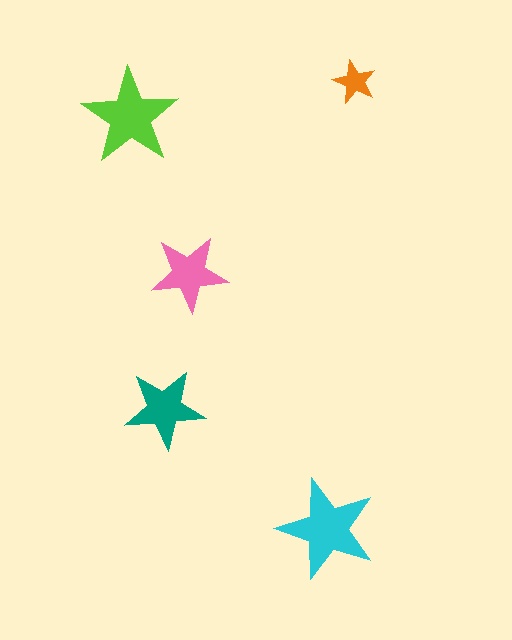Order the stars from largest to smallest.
the cyan one, the lime one, the teal one, the pink one, the orange one.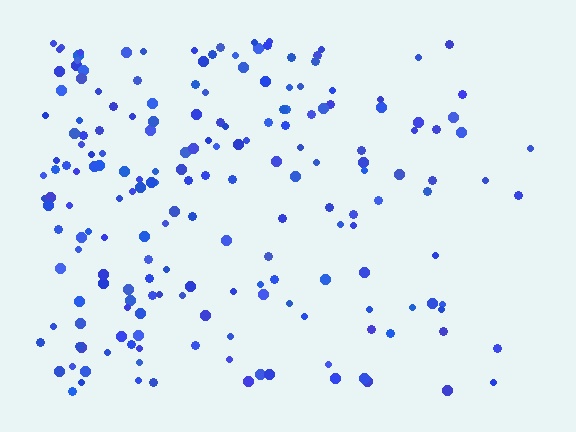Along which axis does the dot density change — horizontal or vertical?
Horizontal.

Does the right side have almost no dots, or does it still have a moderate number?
Still a moderate number, just noticeably fewer than the left.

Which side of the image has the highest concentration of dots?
The left.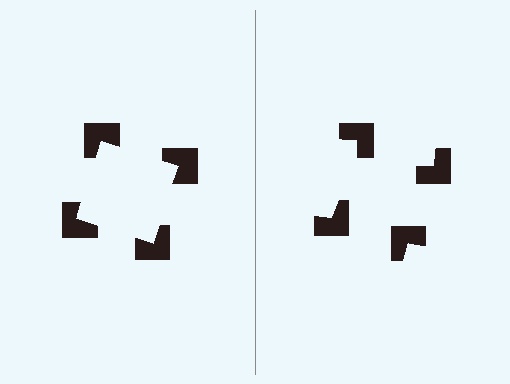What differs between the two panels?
The notched squares are positioned identically on both sides; only the wedge orientations differ. On the left they align to a square; on the right they are misaligned.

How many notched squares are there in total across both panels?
8 — 4 on each side.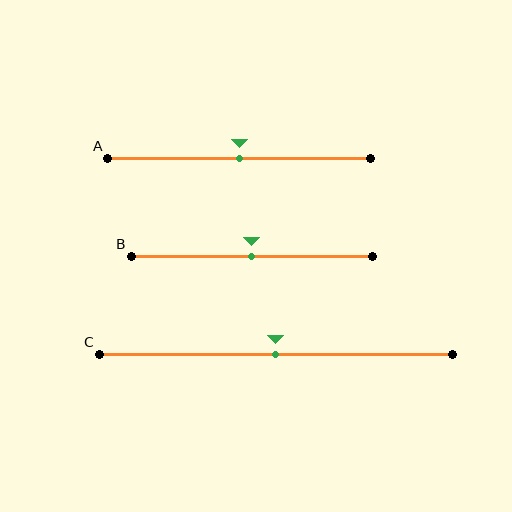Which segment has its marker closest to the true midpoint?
Segment A has its marker closest to the true midpoint.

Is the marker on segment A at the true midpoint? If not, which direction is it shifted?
Yes, the marker on segment A is at the true midpoint.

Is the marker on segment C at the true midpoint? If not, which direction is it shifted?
Yes, the marker on segment C is at the true midpoint.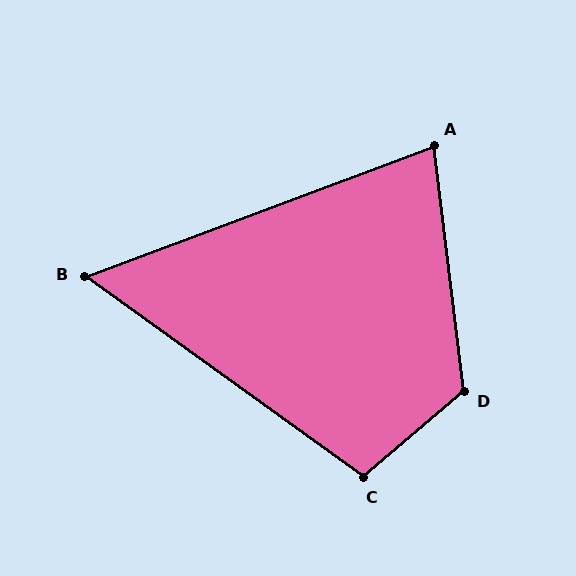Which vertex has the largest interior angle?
D, at approximately 124 degrees.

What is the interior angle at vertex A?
Approximately 76 degrees (acute).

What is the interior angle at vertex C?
Approximately 104 degrees (obtuse).